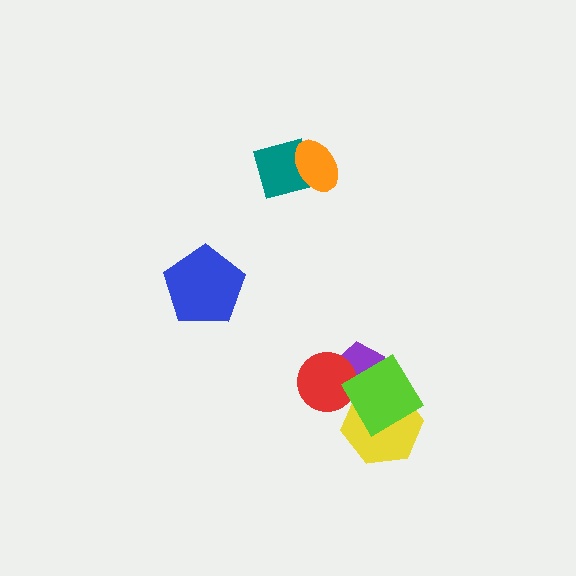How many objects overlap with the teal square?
1 object overlaps with the teal square.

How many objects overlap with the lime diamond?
2 objects overlap with the lime diamond.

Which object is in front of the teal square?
The orange ellipse is in front of the teal square.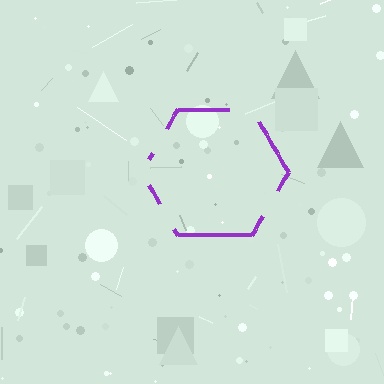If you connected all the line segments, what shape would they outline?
They would outline a hexagon.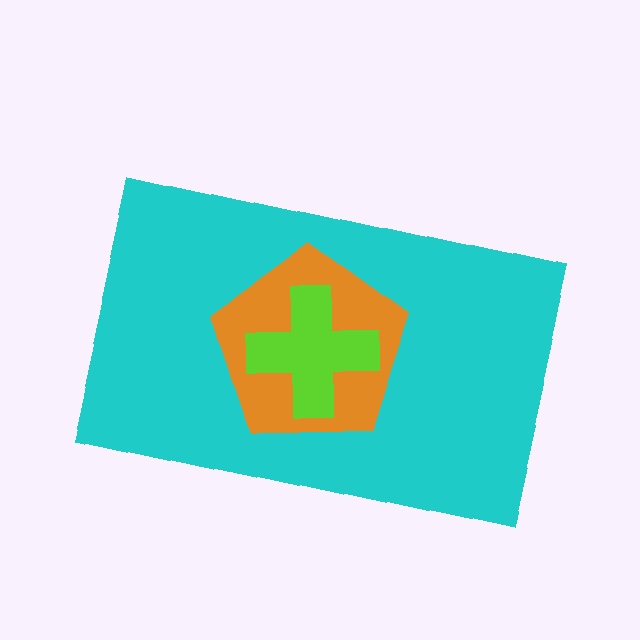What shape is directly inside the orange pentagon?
The lime cross.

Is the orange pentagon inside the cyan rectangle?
Yes.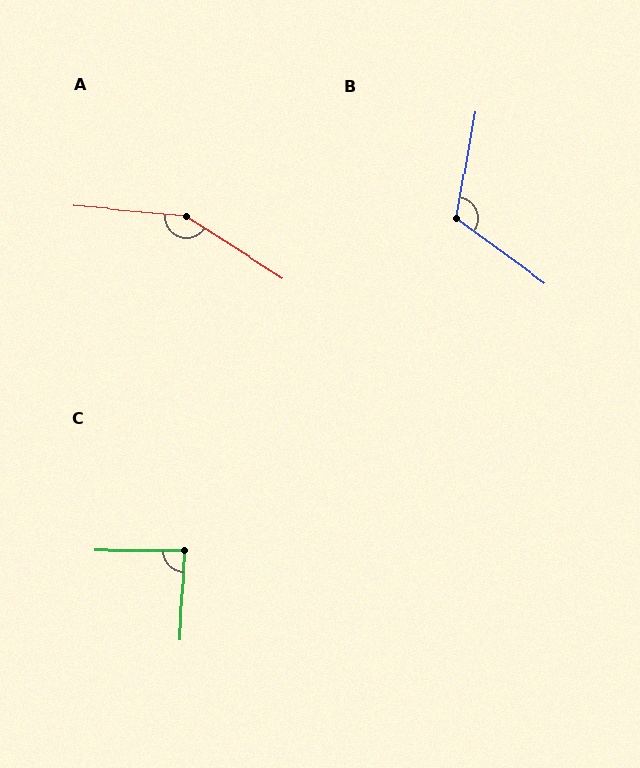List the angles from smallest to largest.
C (87°), B (116°), A (153°).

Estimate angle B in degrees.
Approximately 116 degrees.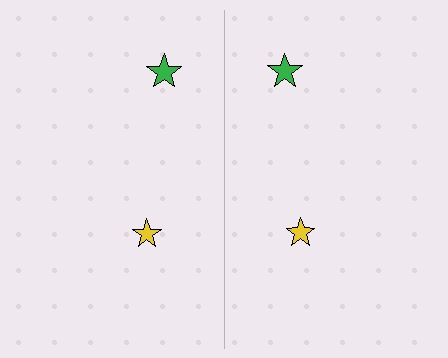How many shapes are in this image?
There are 4 shapes in this image.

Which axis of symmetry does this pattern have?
The pattern has a vertical axis of symmetry running through the center of the image.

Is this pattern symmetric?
Yes, this pattern has bilateral (reflection) symmetry.